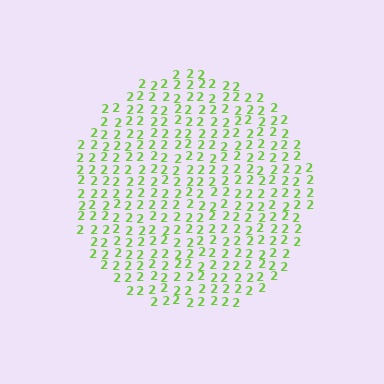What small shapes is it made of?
It is made of small digit 2's.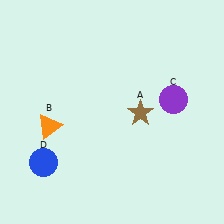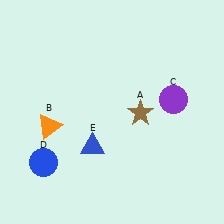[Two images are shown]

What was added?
A blue triangle (E) was added in Image 2.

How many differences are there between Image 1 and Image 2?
There is 1 difference between the two images.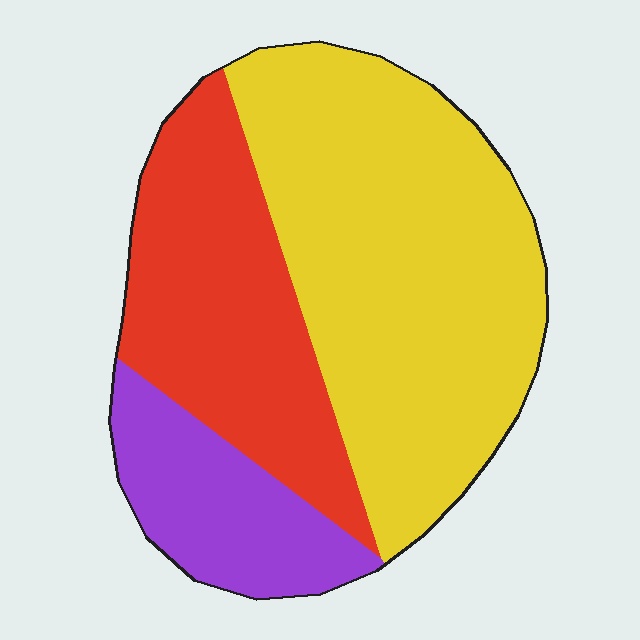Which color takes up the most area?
Yellow, at roughly 55%.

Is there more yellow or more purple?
Yellow.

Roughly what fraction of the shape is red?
Red takes up between a sixth and a third of the shape.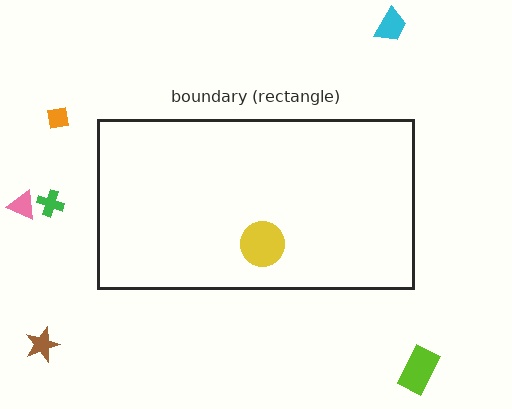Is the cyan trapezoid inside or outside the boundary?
Outside.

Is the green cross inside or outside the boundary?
Outside.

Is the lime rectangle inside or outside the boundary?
Outside.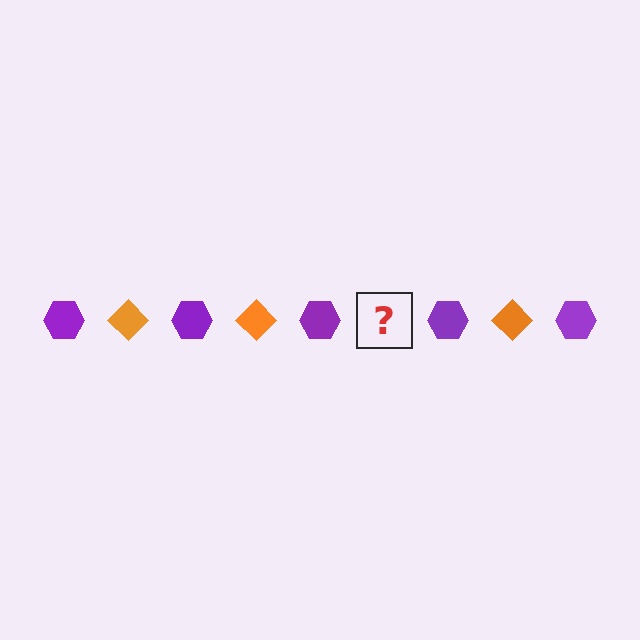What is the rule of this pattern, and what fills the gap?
The rule is that the pattern alternates between purple hexagon and orange diamond. The gap should be filled with an orange diamond.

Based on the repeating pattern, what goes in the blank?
The blank should be an orange diamond.